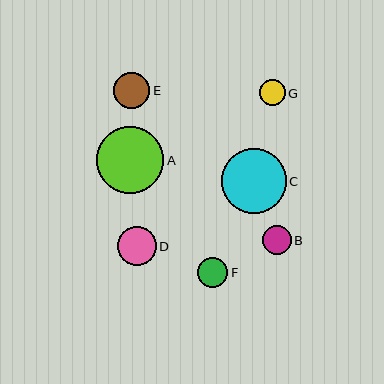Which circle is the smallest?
Circle G is the smallest with a size of approximately 26 pixels.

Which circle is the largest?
Circle A is the largest with a size of approximately 67 pixels.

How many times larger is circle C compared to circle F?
Circle C is approximately 2.1 times the size of circle F.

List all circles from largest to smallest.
From largest to smallest: A, C, D, E, F, B, G.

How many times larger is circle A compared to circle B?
Circle A is approximately 2.4 times the size of circle B.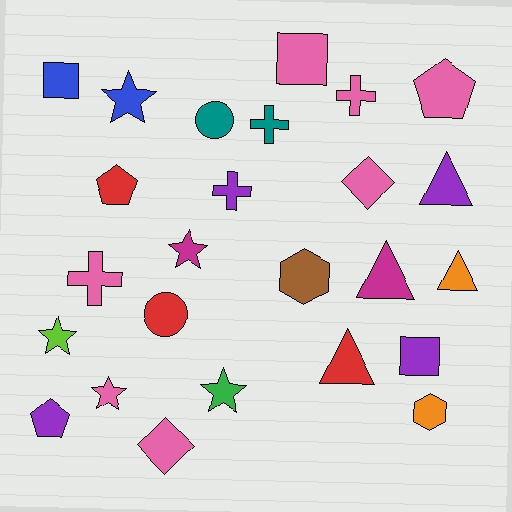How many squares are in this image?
There are 3 squares.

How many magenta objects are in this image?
There are 2 magenta objects.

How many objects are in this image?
There are 25 objects.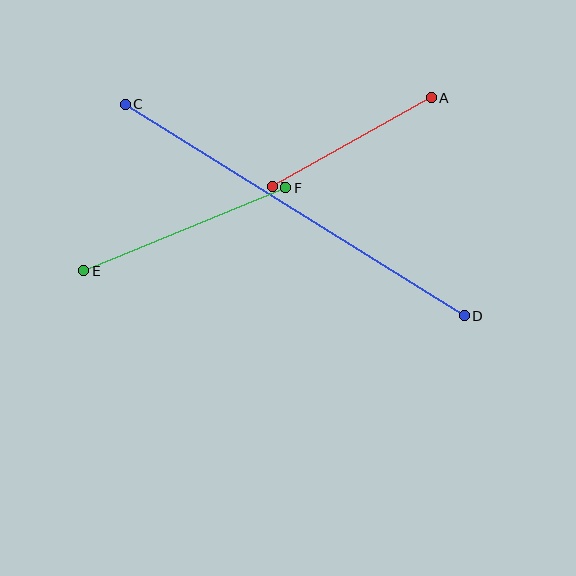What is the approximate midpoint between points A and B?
The midpoint is at approximately (352, 142) pixels.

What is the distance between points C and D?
The distance is approximately 400 pixels.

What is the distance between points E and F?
The distance is approximately 218 pixels.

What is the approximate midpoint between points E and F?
The midpoint is at approximately (185, 229) pixels.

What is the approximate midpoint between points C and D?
The midpoint is at approximately (295, 210) pixels.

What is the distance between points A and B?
The distance is approximately 182 pixels.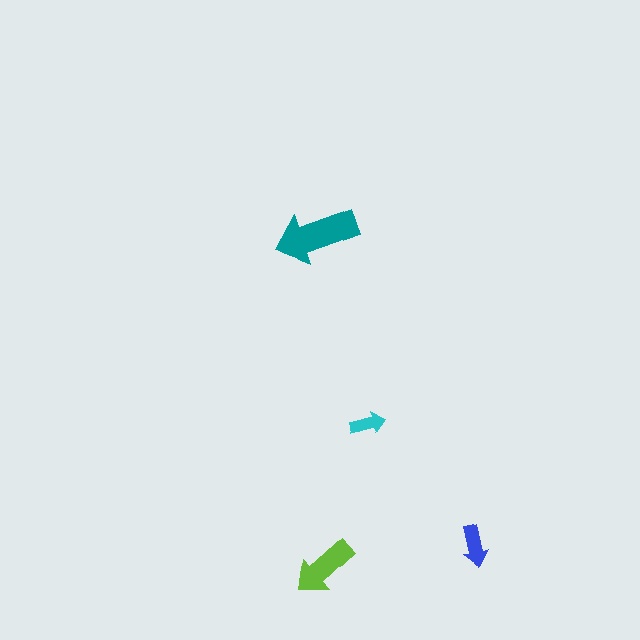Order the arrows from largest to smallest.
the teal one, the lime one, the blue one, the cyan one.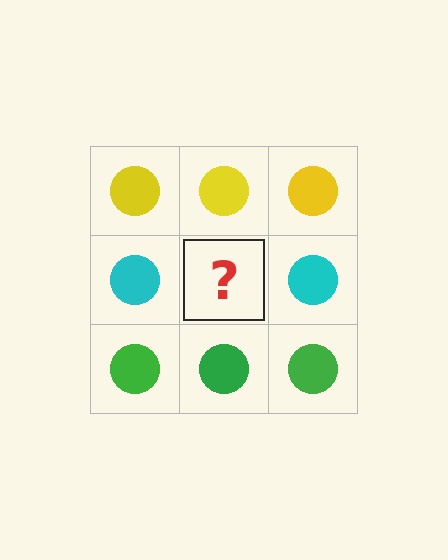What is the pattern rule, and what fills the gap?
The rule is that each row has a consistent color. The gap should be filled with a cyan circle.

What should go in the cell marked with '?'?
The missing cell should contain a cyan circle.